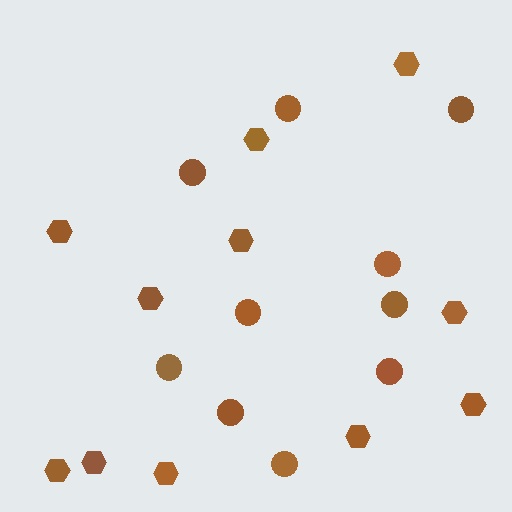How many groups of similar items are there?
There are 2 groups: one group of hexagons (11) and one group of circles (10).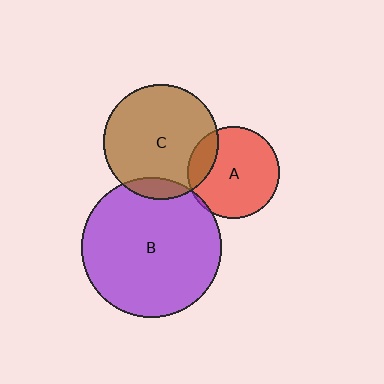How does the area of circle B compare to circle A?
Approximately 2.3 times.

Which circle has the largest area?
Circle B (purple).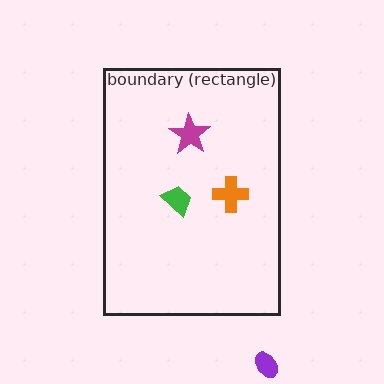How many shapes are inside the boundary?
3 inside, 1 outside.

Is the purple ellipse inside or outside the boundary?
Outside.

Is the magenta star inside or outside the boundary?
Inside.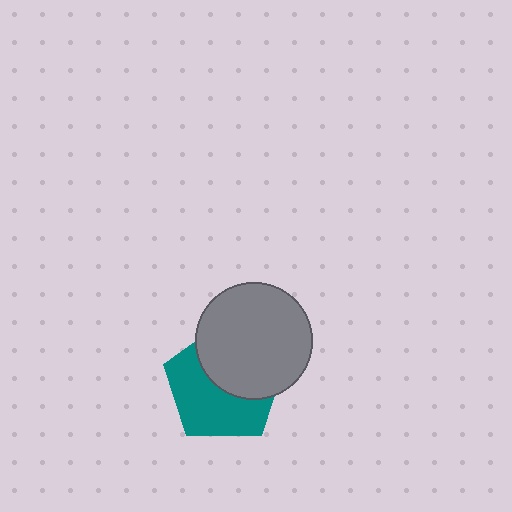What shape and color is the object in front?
The object in front is a gray circle.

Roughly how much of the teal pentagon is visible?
About half of it is visible (roughly 53%).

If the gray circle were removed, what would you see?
You would see the complete teal pentagon.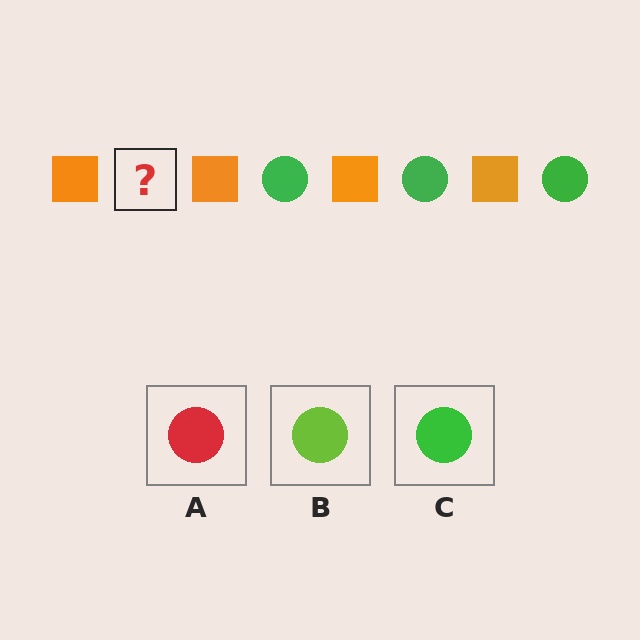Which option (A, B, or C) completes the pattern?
C.